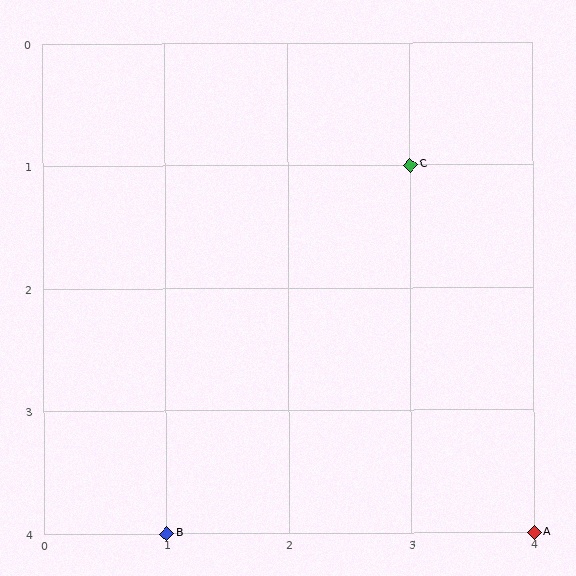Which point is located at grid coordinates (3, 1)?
Point C is at (3, 1).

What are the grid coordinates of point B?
Point B is at grid coordinates (1, 4).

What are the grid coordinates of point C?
Point C is at grid coordinates (3, 1).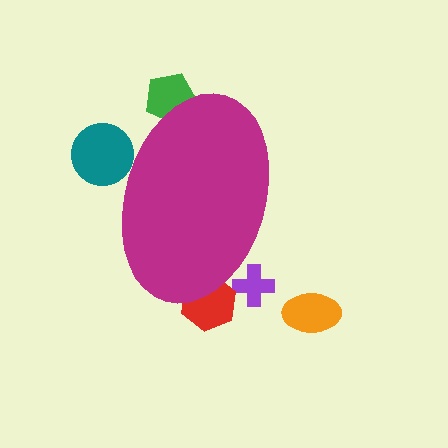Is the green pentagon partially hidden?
Yes, the green pentagon is partially hidden behind the magenta ellipse.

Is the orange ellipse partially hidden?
No, the orange ellipse is fully visible.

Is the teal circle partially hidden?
Yes, the teal circle is partially hidden behind the magenta ellipse.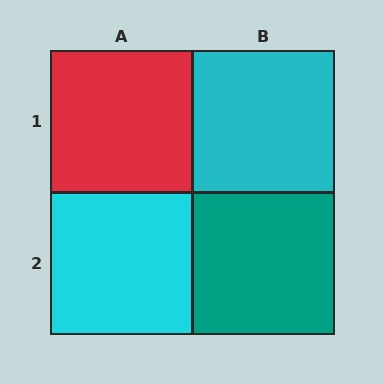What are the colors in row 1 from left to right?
Red, cyan.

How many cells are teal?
1 cell is teal.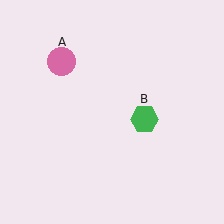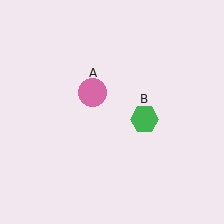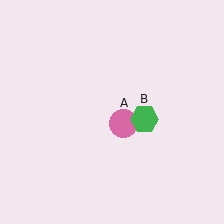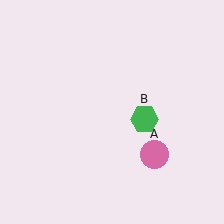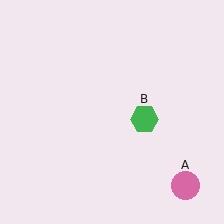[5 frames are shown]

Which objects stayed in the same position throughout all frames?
Green hexagon (object B) remained stationary.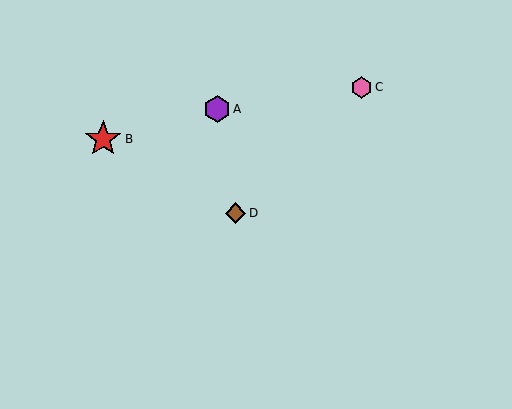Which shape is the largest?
The red star (labeled B) is the largest.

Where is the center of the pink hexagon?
The center of the pink hexagon is at (361, 87).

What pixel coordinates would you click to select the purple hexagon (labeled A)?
Click at (217, 109) to select the purple hexagon A.